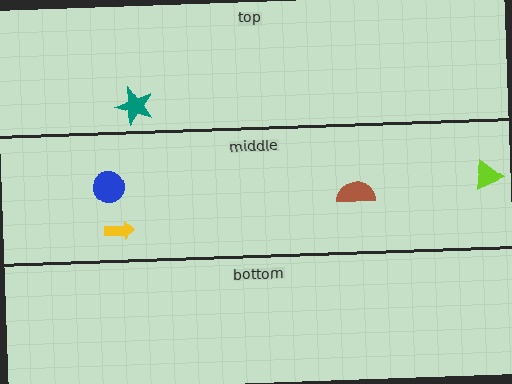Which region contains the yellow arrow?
The middle region.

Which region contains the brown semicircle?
The middle region.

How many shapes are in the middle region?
4.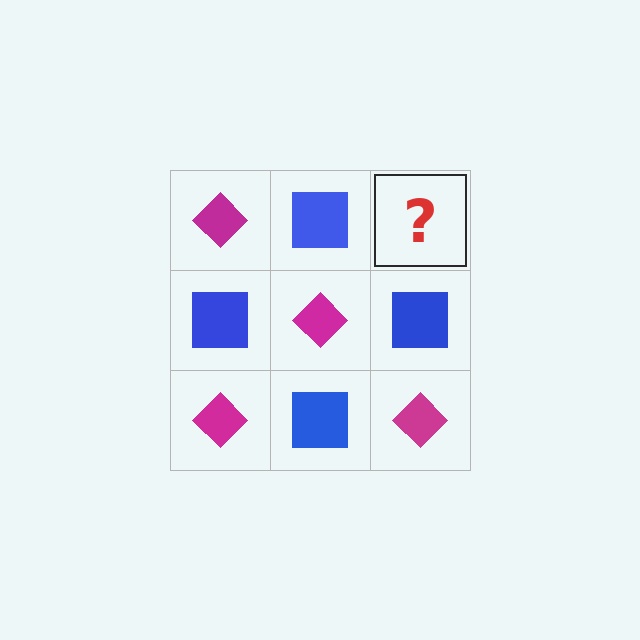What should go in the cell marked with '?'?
The missing cell should contain a magenta diamond.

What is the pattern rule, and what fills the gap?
The rule is that it alternates magenta diamond and blue square in a checkerboard pattern. The gap should be filled with a magenta diamond.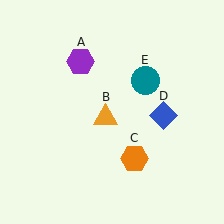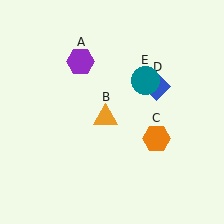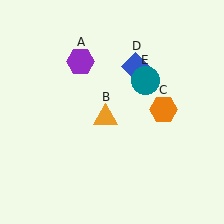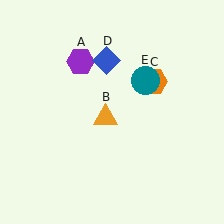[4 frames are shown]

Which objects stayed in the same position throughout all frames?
Purple hexagon (object A) and orange triangle (object B) and teal circle (object E) remained stationary.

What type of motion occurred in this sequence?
The orange hexagon (object C), blue diamond (object D) rotated counterclockwise around the center of the scene.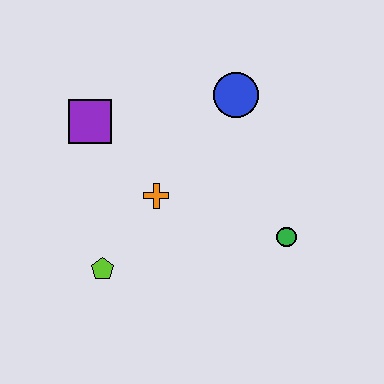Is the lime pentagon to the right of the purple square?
Yes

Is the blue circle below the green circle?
No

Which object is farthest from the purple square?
The green circle is farthest from the purple square.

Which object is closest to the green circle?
The orange cross is closest to the green circle.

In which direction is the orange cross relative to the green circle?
The orange cross is to the left of the green circle.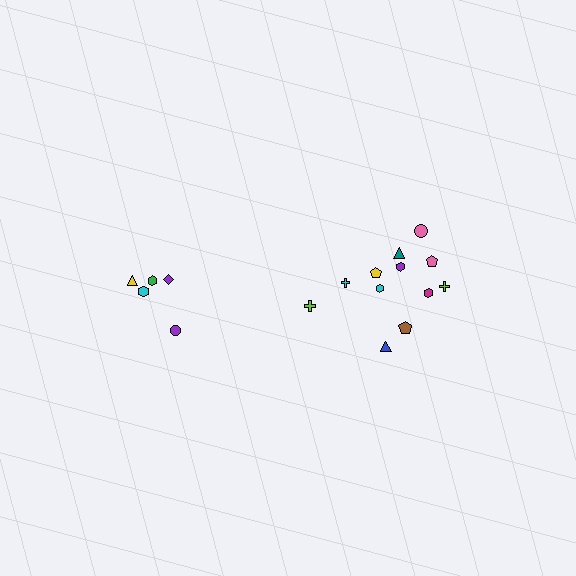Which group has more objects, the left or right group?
The right group.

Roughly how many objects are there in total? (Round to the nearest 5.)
Roughly 15 objects in total.